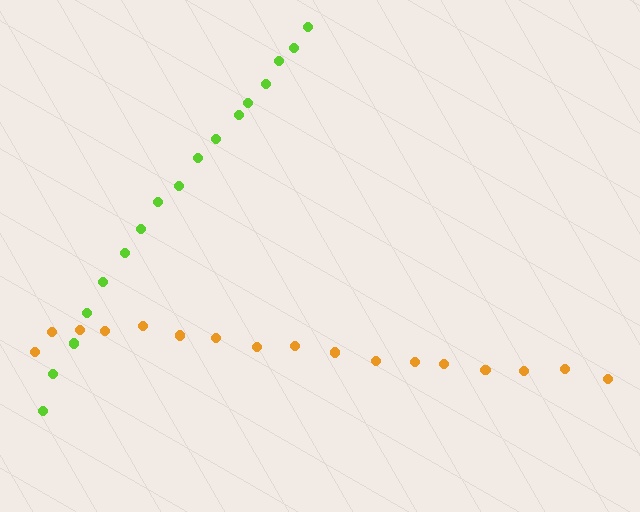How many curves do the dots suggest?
There are 2 distinct paths.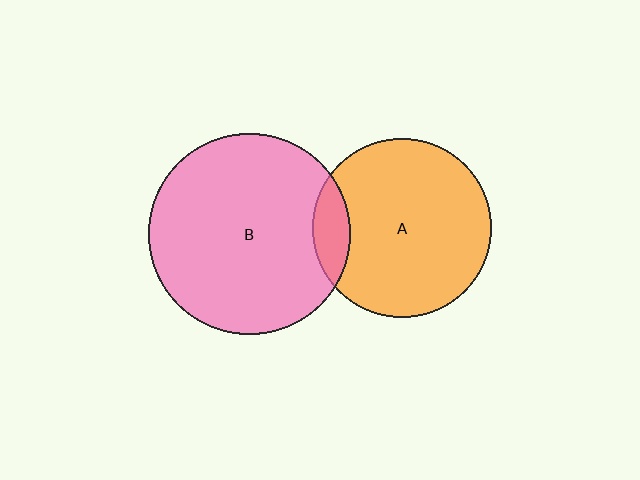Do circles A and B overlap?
Yes.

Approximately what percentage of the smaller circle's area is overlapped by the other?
Approximately 10%.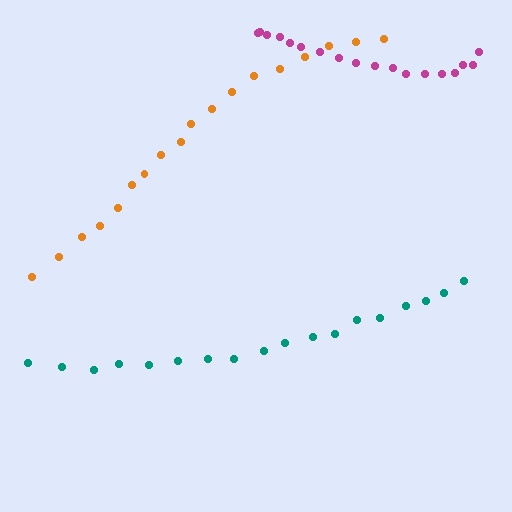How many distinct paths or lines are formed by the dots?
There are 3 distinct paths.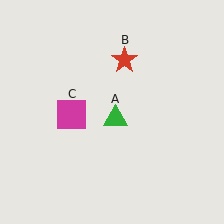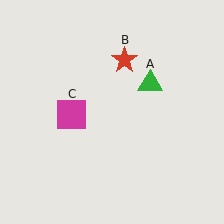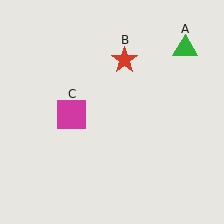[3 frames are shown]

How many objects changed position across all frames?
1 object changed position: green triangle (object A).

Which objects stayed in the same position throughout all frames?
Red star (object B) and magenta square (object C) remained stationary.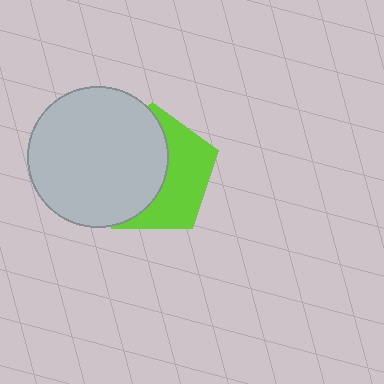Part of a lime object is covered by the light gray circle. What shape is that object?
It is a pentagon.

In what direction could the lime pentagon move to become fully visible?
The lime pentagon could move right. That would shift it out from behind the light gray circle entirely.